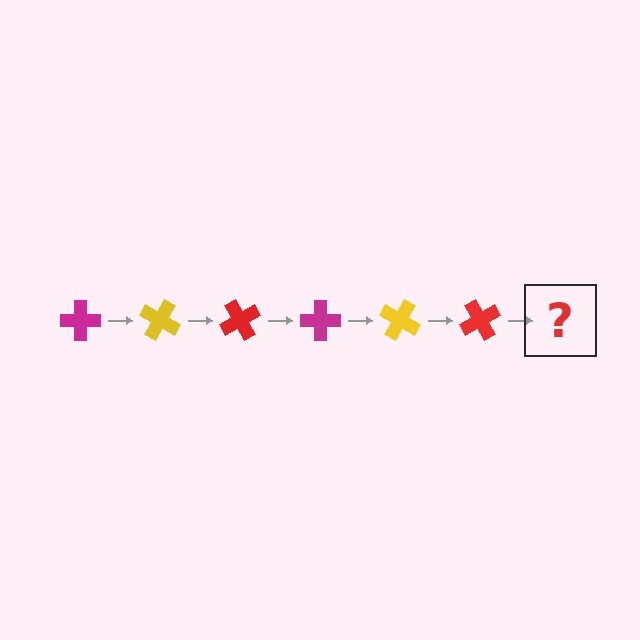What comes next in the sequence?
The next element should be a magenta cross, rotated 180 degrees from the start.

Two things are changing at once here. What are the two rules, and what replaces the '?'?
The two rules are that it rotates 30 degrees each step and the color cycles through magenta, yellow, and red. The '?' should be a magenta cross, rotated 180 degrees from the start.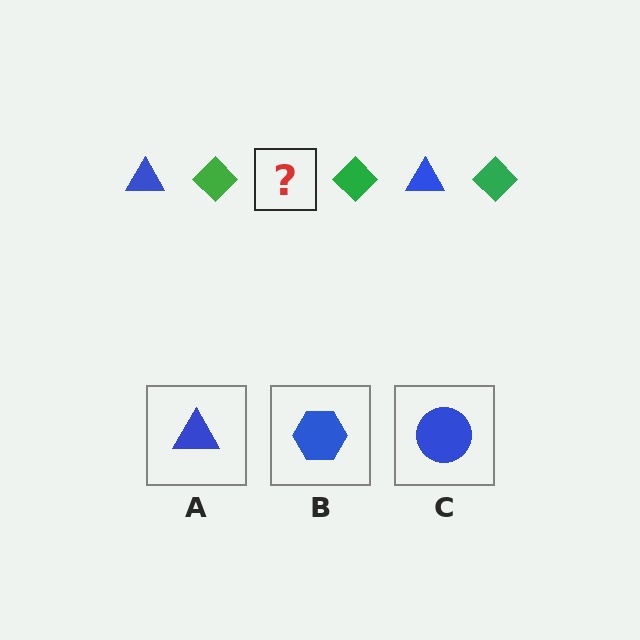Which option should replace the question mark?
Option A.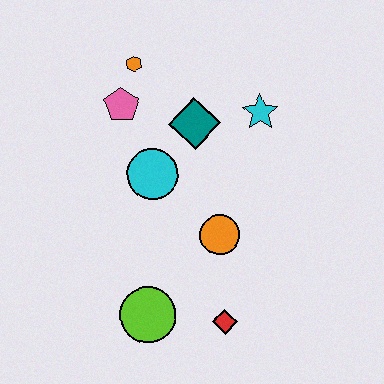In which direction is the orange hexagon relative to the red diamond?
The orange hexagon is above the red diamond.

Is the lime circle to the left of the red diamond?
Yes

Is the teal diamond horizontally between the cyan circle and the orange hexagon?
No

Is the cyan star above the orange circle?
Yes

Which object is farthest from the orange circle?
The orange hexagon is farthest from the orange circle.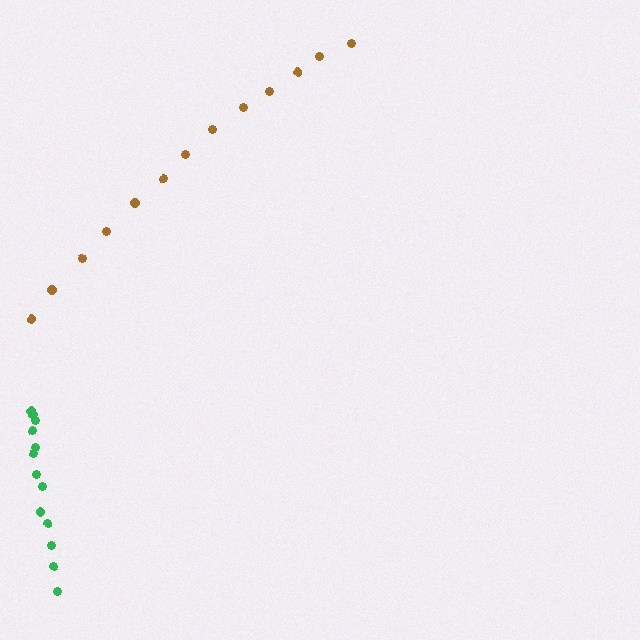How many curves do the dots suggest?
There are 2 distinct paths.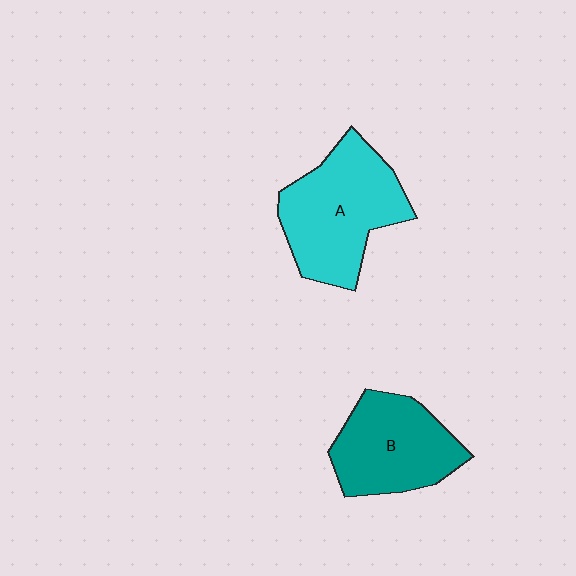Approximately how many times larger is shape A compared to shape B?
Approximately 1.2 times.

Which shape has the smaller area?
Shape B (teal).